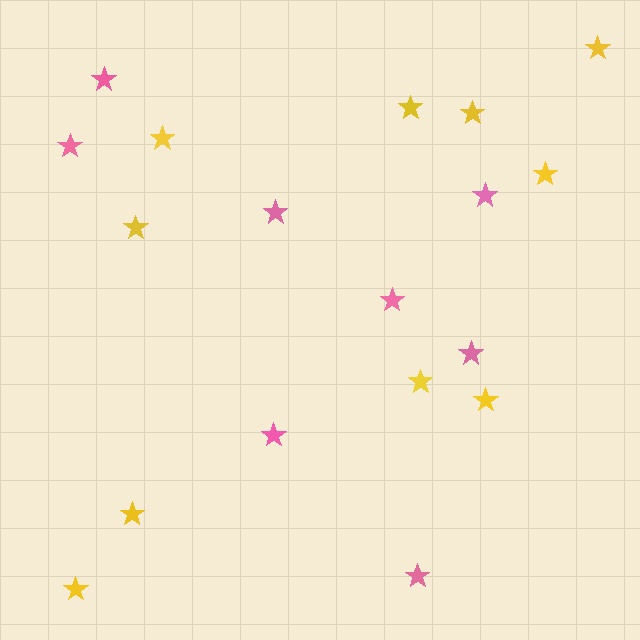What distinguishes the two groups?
There are 2 groups: one group of yellow stars (10) and one group of pink stars (8).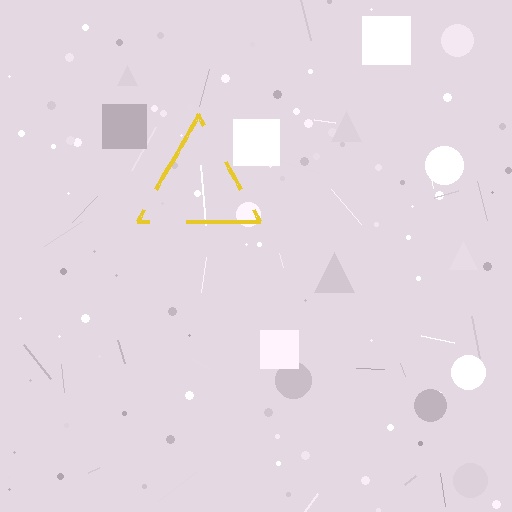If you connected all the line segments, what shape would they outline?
They would outline a triangle.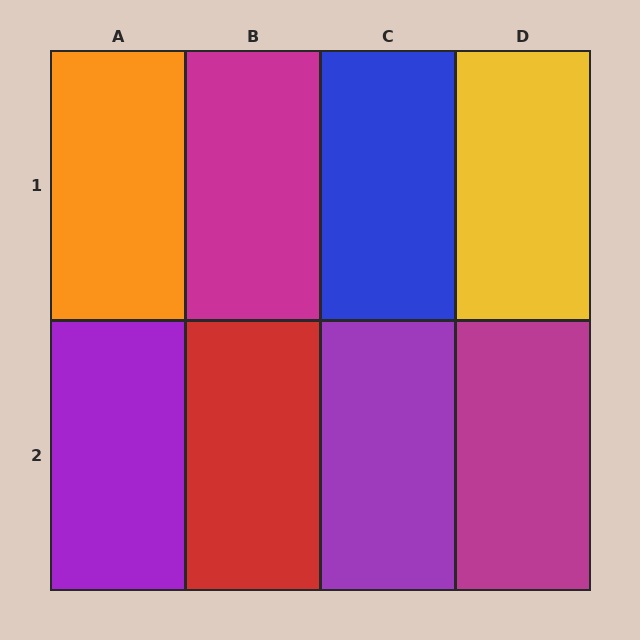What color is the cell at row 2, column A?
Purple.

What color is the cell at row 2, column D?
Magenta.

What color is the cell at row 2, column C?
Purple.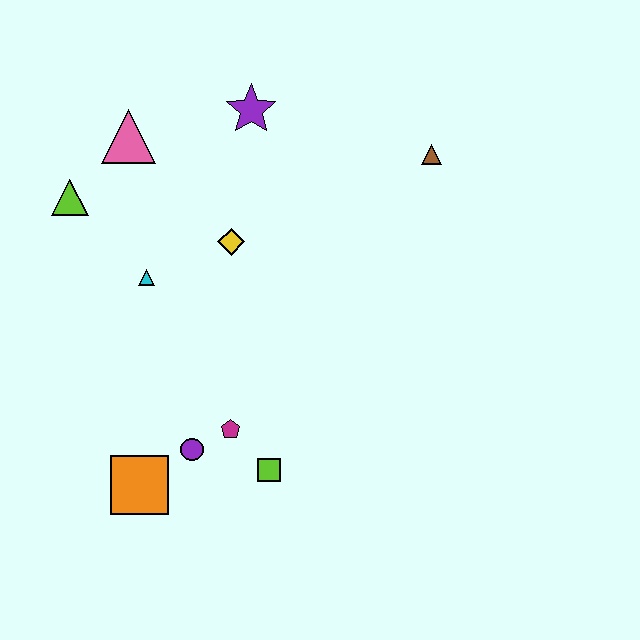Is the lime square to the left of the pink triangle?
No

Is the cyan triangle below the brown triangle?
Yes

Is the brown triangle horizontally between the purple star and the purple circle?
No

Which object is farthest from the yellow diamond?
The orange square is farthest from the yellow diamond.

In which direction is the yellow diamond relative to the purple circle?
The yellow diamond is above the purple circle.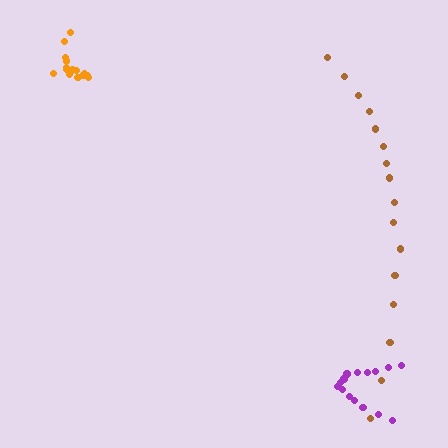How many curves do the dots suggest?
There are 3 distinct paths.